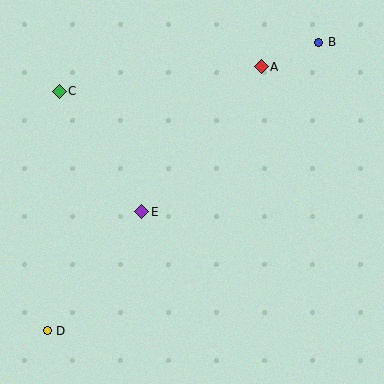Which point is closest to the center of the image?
Point E at (142, 212) is closest to the center.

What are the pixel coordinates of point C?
Point C is at (60, 91).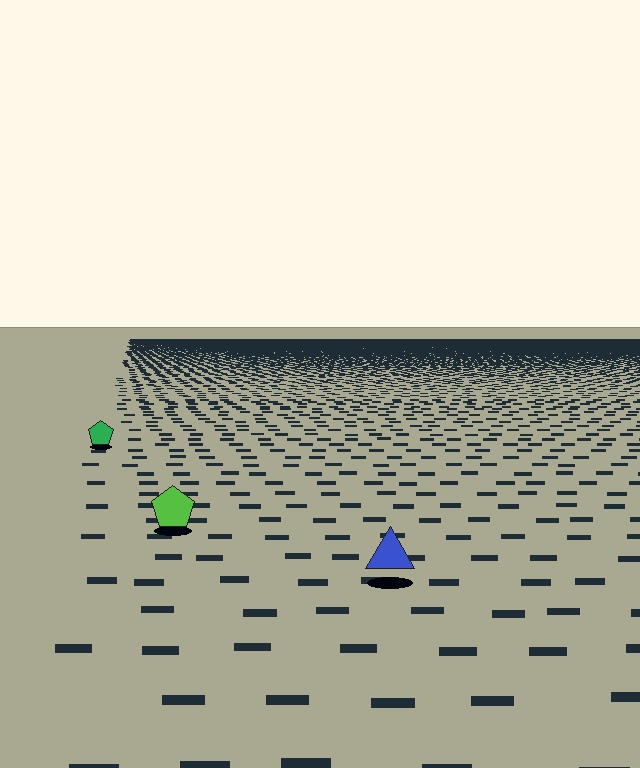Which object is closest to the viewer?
The blue triangle is closest. The texture marks near it are larger and more spread out.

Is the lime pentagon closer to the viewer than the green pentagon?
Yes. The lime pentagon is closer — you can tell from the texture gradient: the ground texture is coarser near it.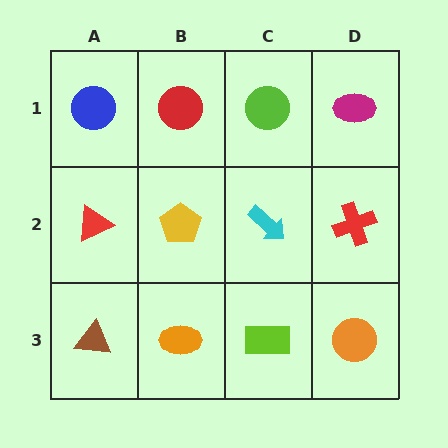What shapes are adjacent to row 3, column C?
A cyan arrow (row 2, column C), an orange ellipse (row 3, column B), an orange circle (row 3, column D).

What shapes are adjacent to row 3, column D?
A red cross (row 2, column D), a lime rectangle (row 3, column C).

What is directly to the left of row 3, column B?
A brown triangle.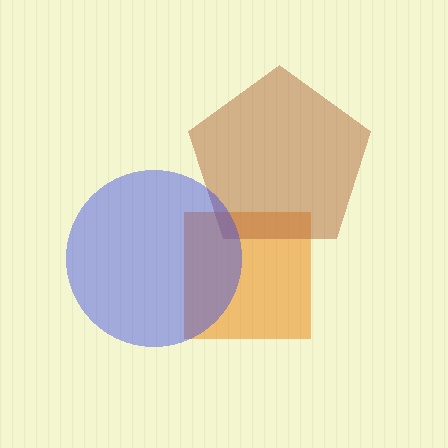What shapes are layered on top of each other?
The layered shapes are: an orange square, a brown pentagon, a blue circle.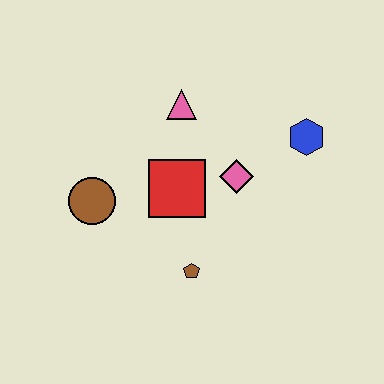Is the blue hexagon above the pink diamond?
Yes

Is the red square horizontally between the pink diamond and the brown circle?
Yes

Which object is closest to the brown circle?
The red square is closest to the brown circle.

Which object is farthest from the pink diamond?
The brown circle is farthest from the pink diamond.